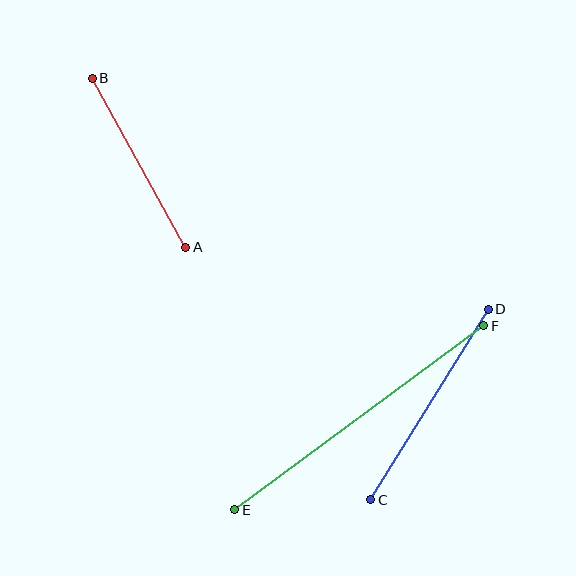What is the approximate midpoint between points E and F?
The midpoint is at approximately (359, 418) pixels.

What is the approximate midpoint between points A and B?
The midpoint is at approximately (139, 163) pixels.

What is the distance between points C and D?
The distance is approximately 224 pixels.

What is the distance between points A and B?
The distance is approximately 193 pixels.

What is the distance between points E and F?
The distance is approximately 310 pixels.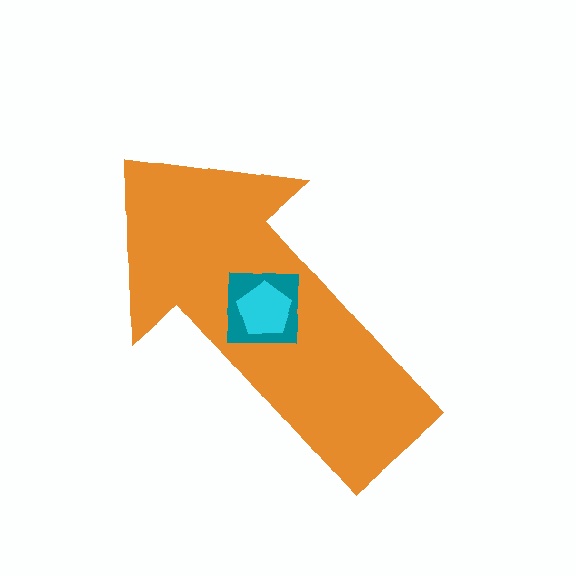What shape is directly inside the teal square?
The cyan pentagon.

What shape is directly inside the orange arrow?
The teal square.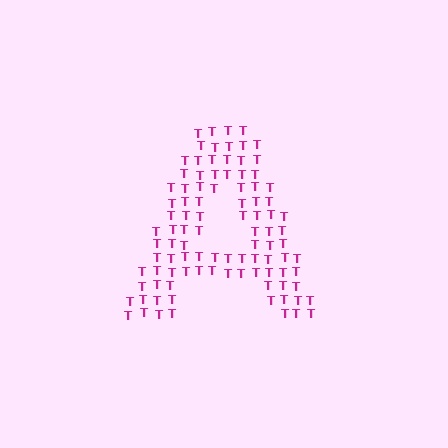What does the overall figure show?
The overall figure shows the letter A.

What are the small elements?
The small elements are letter T's.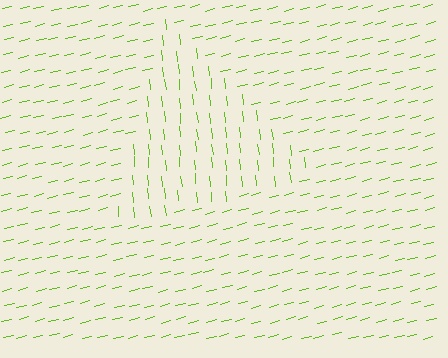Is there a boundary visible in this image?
Yes, there is a texture boundary formed by a change in line orientation.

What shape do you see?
I see a triangle.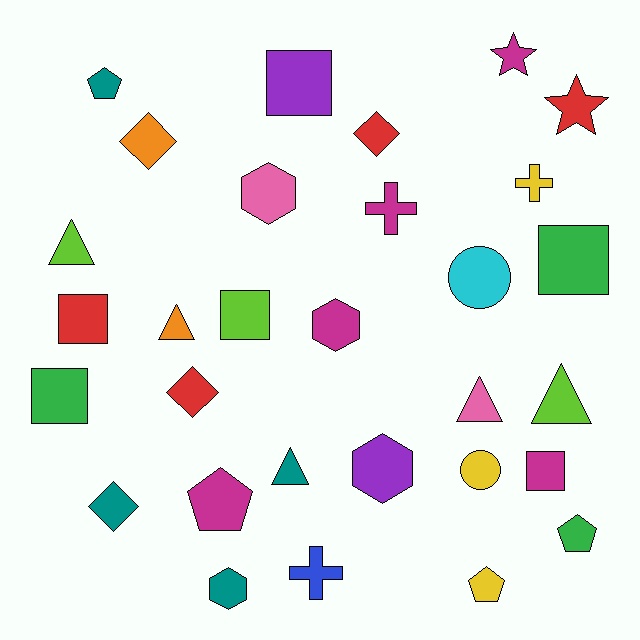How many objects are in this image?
There are 30 objects.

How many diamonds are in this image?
There are 4 diamonds.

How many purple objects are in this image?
There are 2 purple objects.